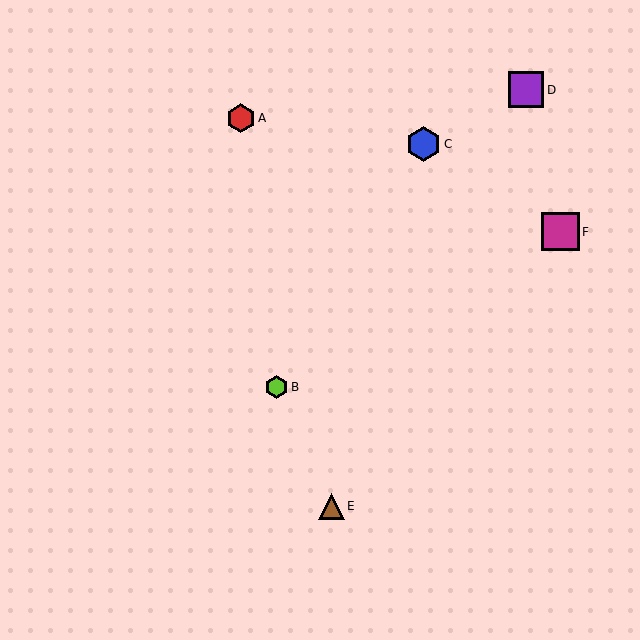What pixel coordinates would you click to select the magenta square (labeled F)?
Click at (560, 232) to select the magenta square F.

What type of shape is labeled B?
Shape B is a lime hexagon.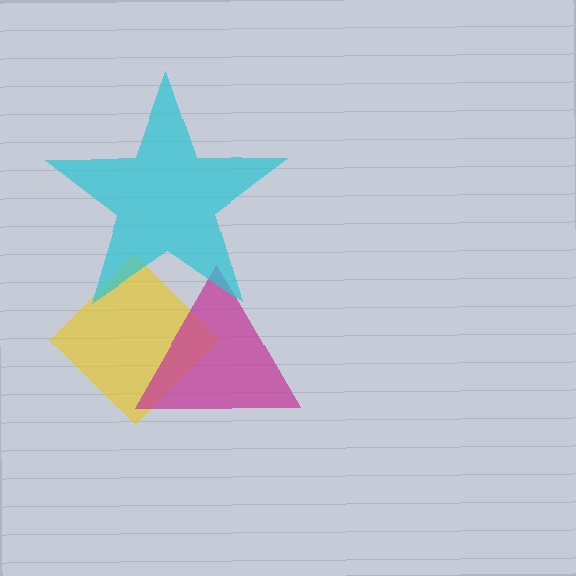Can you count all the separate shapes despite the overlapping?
Yes, there are 3 separate shapes.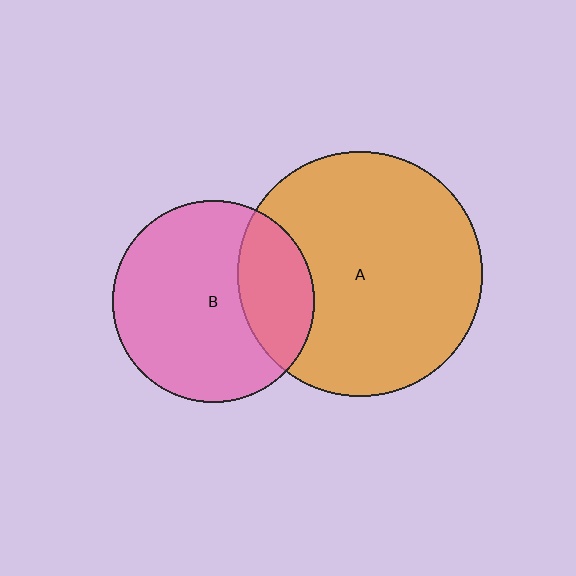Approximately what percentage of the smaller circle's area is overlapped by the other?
Approximately 25%.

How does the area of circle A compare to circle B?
Approximately 1.5 times.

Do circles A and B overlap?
Yes.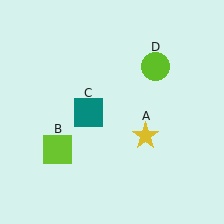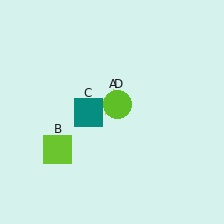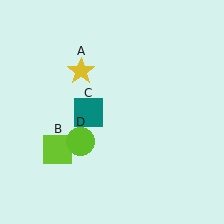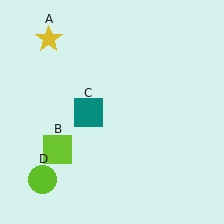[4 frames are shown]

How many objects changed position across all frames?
2 objects changed position: yellow star (object A), lime circle (object D).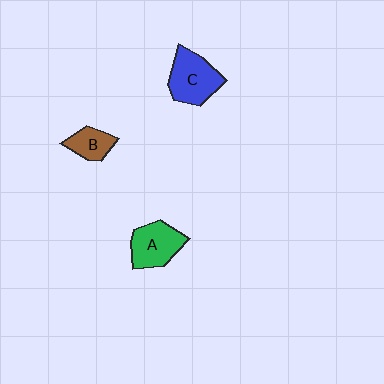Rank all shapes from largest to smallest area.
From largest to smallest: C (blue), A (green), B (brown).